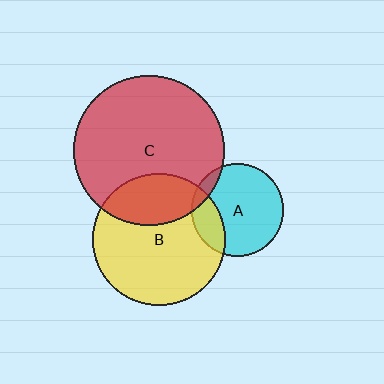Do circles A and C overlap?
Yes.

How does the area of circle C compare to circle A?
Approximately 2.7 times.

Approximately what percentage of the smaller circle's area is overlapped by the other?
Approximately 10%.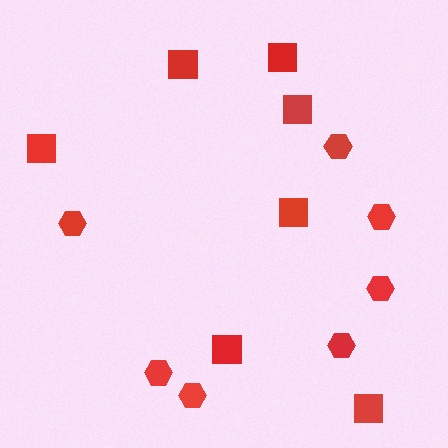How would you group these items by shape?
There are 2 groups: one group of hexagons (7) and one group of squares (7).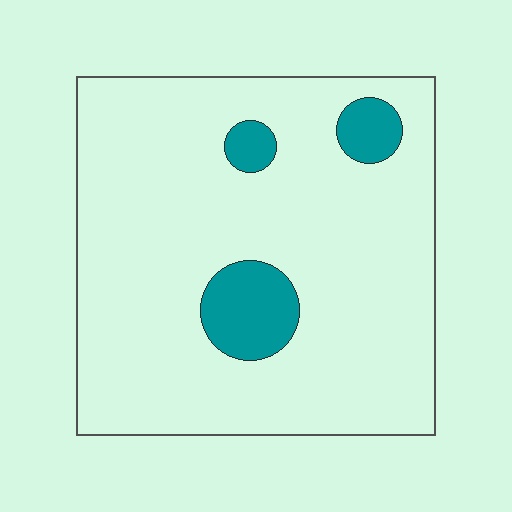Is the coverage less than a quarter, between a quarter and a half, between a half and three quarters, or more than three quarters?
Less than a quarter.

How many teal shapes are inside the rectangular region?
3.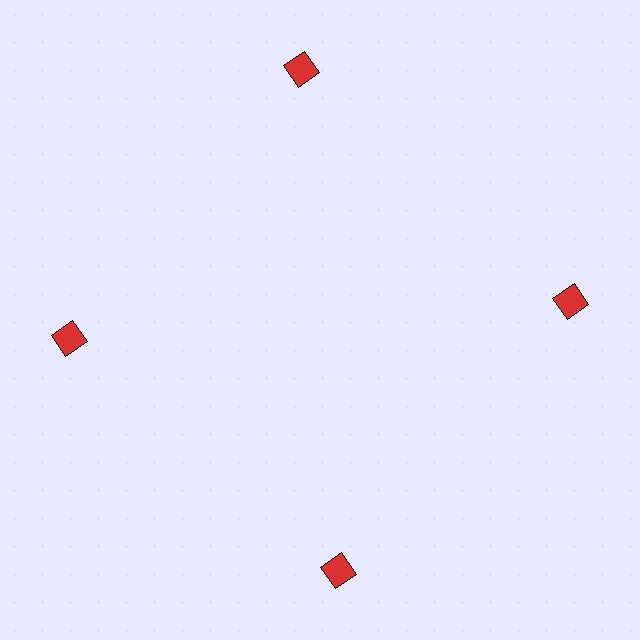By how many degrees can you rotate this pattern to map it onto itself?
The pattern maps onto itself every 90 degrees of rotation.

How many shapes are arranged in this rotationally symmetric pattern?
There are 4 shapes, arranged in 4 groups of 1.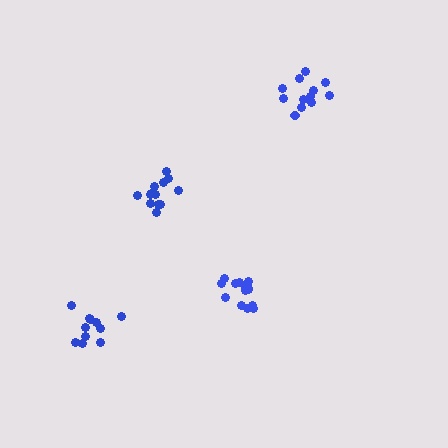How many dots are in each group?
Group 1: 11 dots, Group 2: 15 dots, Group 3: 12 dots, Group 4: 13 dots (51 total).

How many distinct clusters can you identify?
There are 4 distinct clusters.